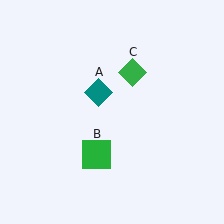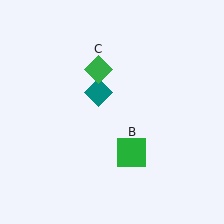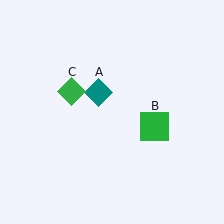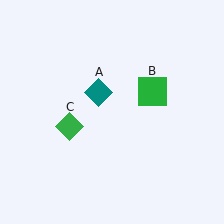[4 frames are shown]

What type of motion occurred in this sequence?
The green square (object B), green diamond (object C) rotated counterclockwise around the center of the scene.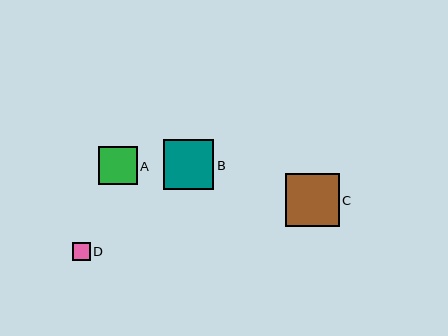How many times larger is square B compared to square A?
Square B is approximately 1.3 times the size of square A.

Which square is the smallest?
Square D is the smallest with a size of approximately 17 pixels.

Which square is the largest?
Square C is the largest with a size of approximately 54 pixels.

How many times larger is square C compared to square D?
Square C is approximately 3.1 times the size of square D.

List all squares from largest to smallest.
From largest to smallest: C, B, A, D.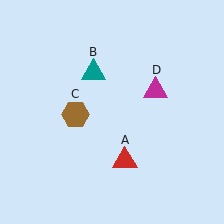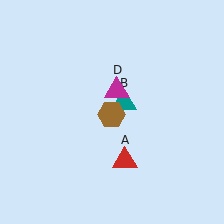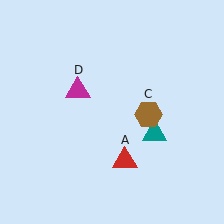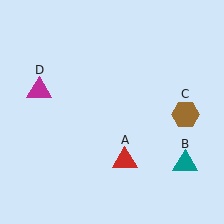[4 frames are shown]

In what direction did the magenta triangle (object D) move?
The magenta triangle (object D) moved left.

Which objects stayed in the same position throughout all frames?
Red triangle (object A) remained stationary.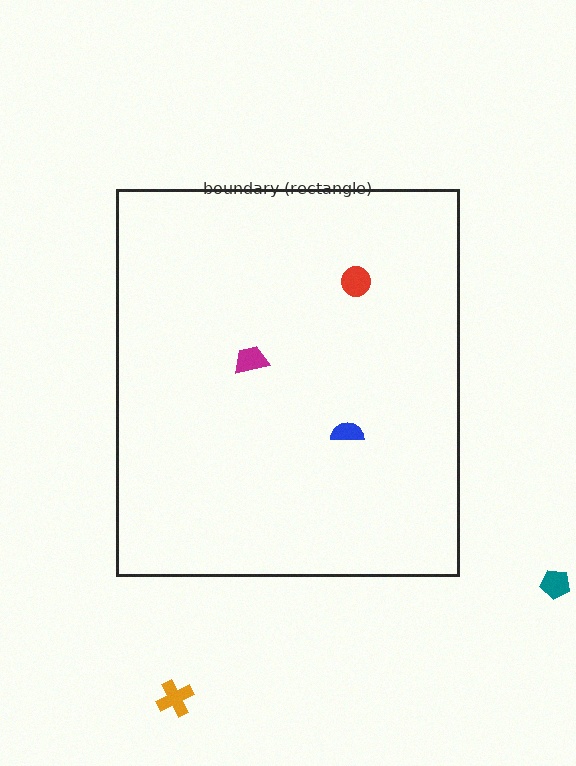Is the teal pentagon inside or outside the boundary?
Outside.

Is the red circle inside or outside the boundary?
Inside.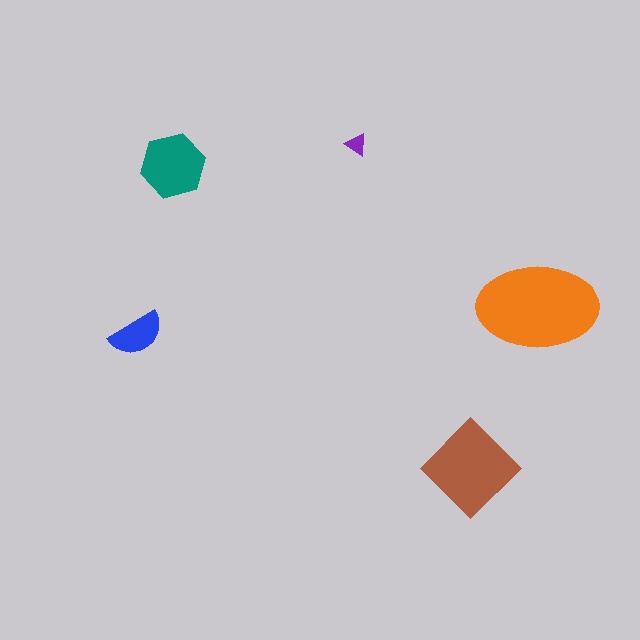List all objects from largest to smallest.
The orange ellipse, the brown diamond, the teal hexagon, the blue semicircle, the purple triangle.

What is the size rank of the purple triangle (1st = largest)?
5th.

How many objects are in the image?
There are 5 objects in the image.